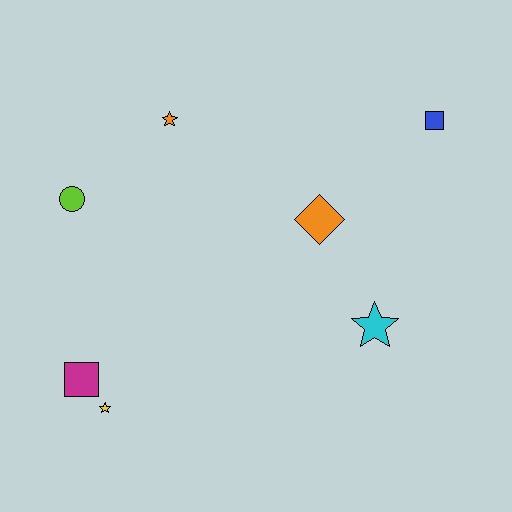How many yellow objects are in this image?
There is 1 yellow object.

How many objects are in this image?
There are 7 objects.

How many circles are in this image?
There is 1 circle.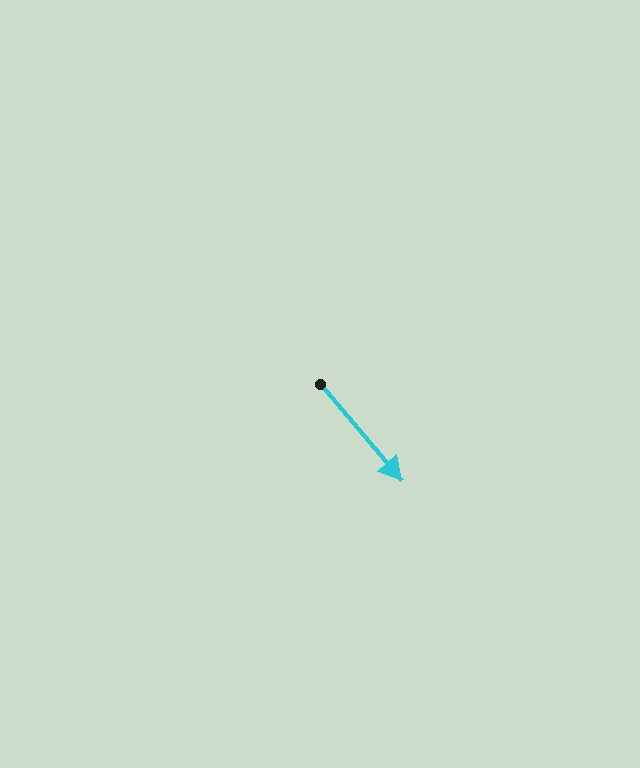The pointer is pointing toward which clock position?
Roughly 5 o'clock.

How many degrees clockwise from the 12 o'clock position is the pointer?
Approximately 140 degrees.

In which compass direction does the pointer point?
Southeast.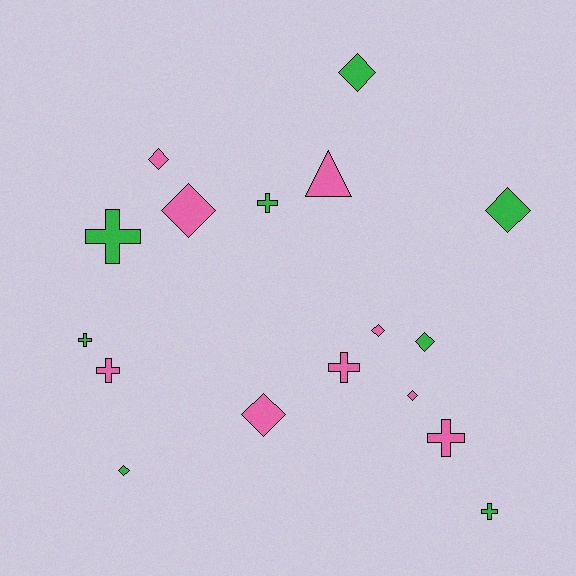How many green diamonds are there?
There are 4 green diamonds.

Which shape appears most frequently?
Diamond, with 9 objects.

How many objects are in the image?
There are 17 objects.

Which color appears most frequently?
Pink, with 9 objects.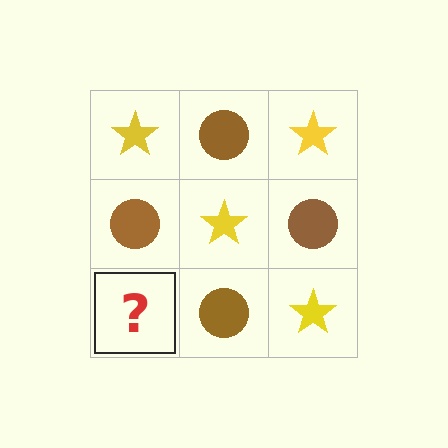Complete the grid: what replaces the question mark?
The question mark should be replaced with a yellow star.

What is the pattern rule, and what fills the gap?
The rule is that it alternates yellow star and brown circle in a checkerboard pattern. The gap should be filled with a yellow star.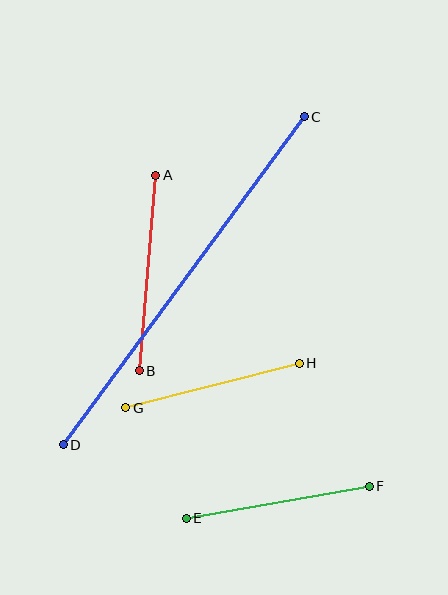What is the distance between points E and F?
The distance is approximately 186 pixels.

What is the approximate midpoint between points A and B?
The midpoint is at approximately (148, 273) pixels.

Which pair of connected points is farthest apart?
Points C and D are farthest apart.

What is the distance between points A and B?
The distance is approximately 196 pixels.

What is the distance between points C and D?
The distance is approximately 407 pixels.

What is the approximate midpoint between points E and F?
The midpoint is at approximately (278, 502) pixels.